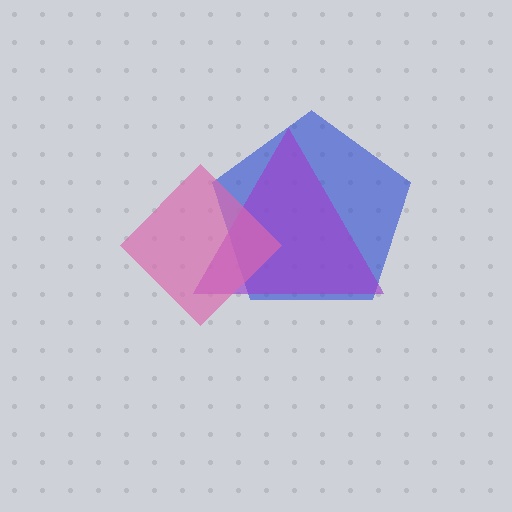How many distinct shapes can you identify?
There are 3 distinct shapes: a blue pentagon, a purple triangle, a pink diamond.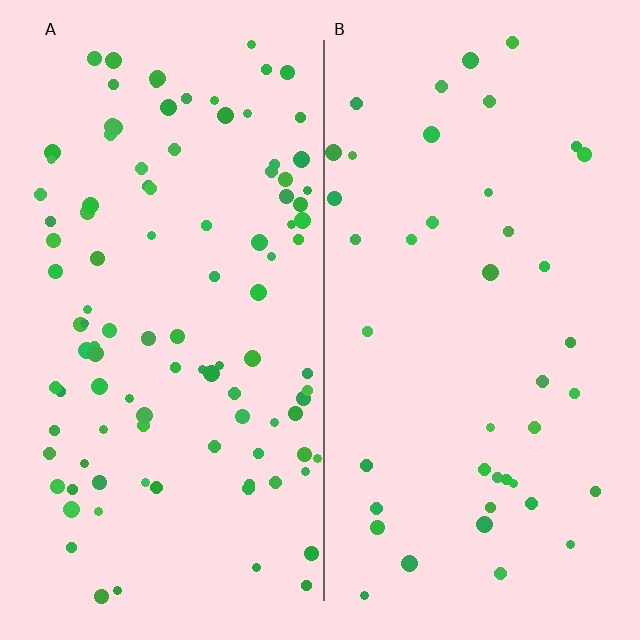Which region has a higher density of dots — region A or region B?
A (the left).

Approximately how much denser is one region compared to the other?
Approximately 2.4× — region A over region B.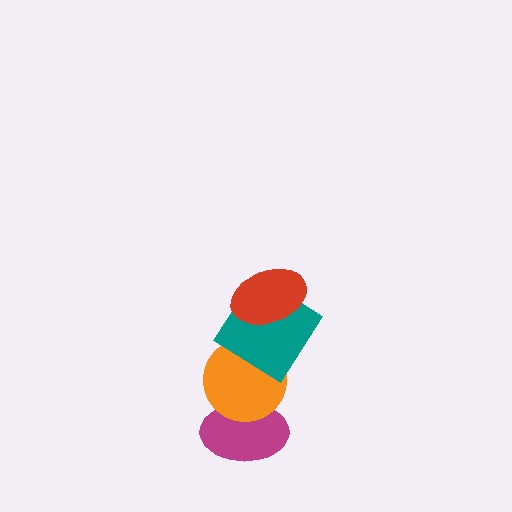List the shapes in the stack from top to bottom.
From top to bottom: the red ellipse, the teal diamond, the orange circle, the magenta ellipse.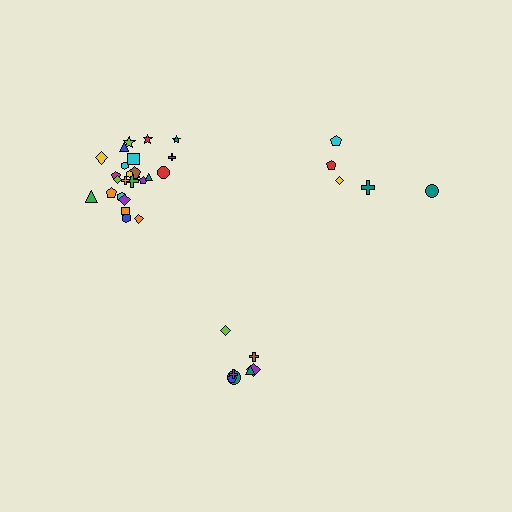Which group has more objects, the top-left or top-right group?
The top-left group.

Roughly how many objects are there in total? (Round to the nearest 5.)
Roughly 35 objects in total.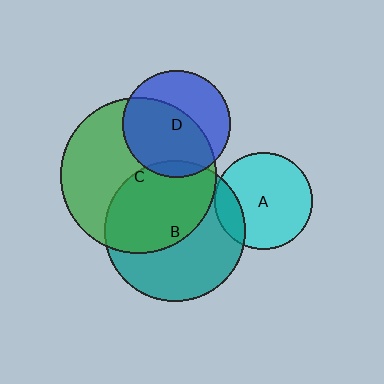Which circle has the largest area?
Circle C (green).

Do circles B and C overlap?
Yes.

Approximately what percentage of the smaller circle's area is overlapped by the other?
Approximately 50%.